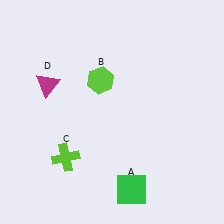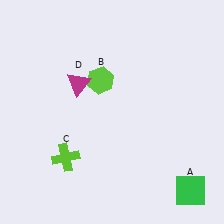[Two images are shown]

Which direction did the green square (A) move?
The green square (A) moved right.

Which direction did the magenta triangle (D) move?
The magenta triangle (D) moved right.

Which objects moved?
The objects that moved are: the green square (A), the magenta triangle (D).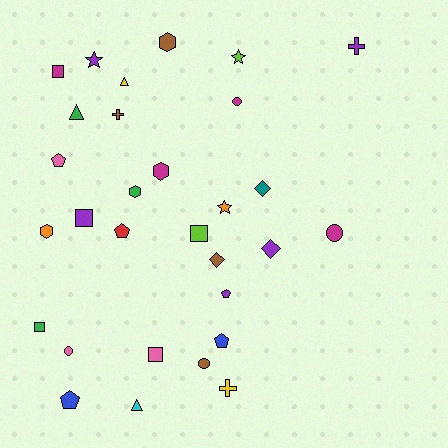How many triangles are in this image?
There are 3 triangles.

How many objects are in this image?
There are 30 objects.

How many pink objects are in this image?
There are 3 pink objects.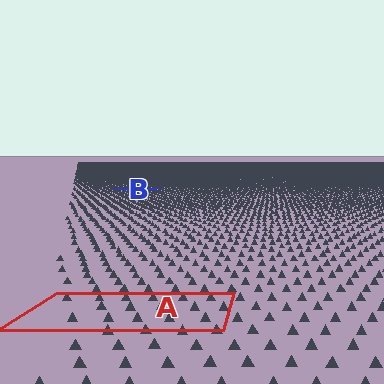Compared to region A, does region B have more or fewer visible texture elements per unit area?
Region B has more texture elements per unit area — they are packed more densely because it is farther away.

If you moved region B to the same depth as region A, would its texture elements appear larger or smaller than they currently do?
They would appear larger. At a closer depth, the same texture elements are projected at a bigger on-screen size.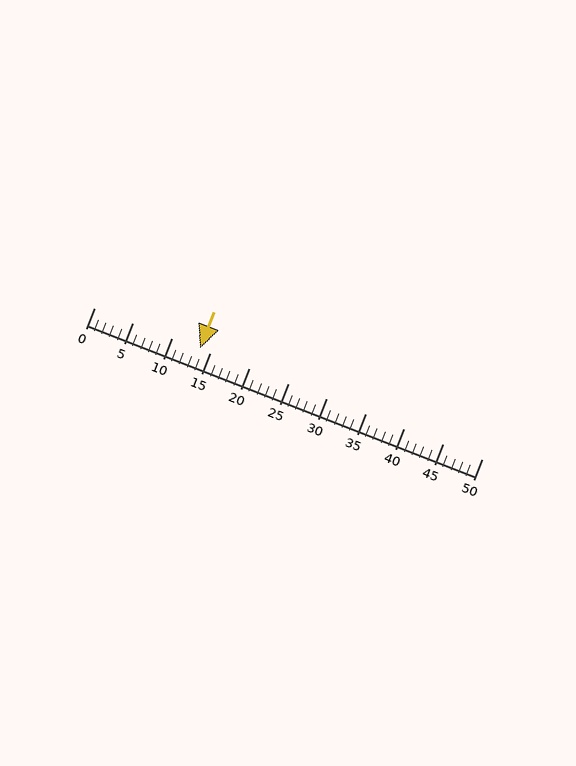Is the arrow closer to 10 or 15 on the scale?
The arrow is closer to 15.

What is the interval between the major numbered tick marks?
The major tick marks are spaced 5 units apart.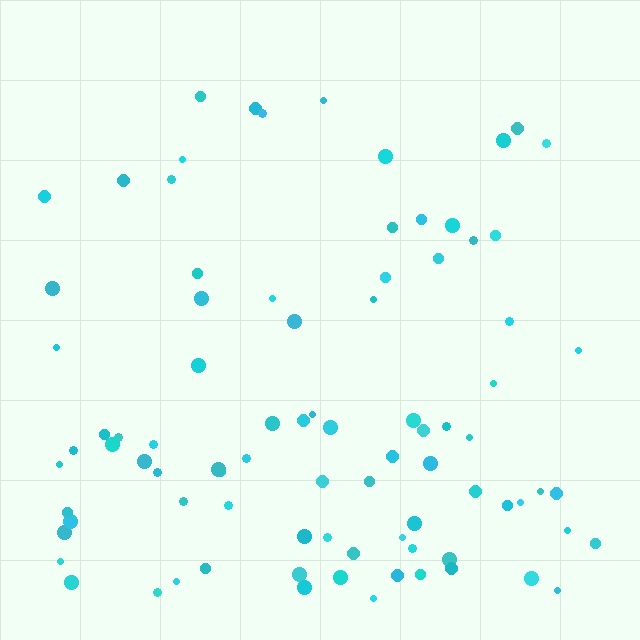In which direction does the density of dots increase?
From top to bottom, with the bottom side densest.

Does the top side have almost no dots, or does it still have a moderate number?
Still a moderate number, just noticeably fewer than the bottom.